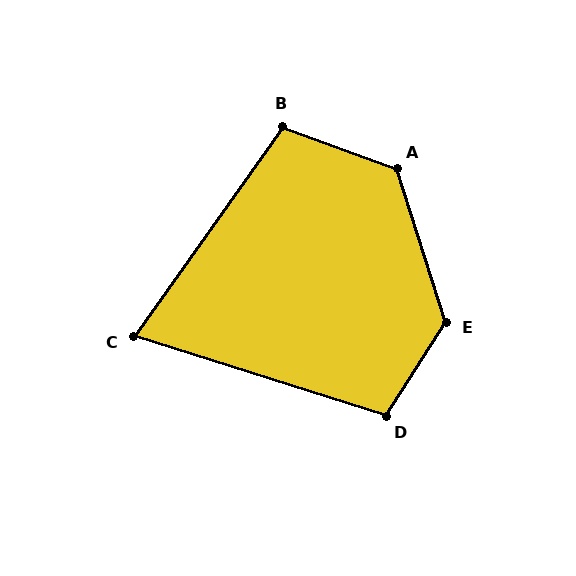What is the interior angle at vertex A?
Approximately 128 degrees (obtuse).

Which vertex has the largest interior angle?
E, at approximately 130 degrees.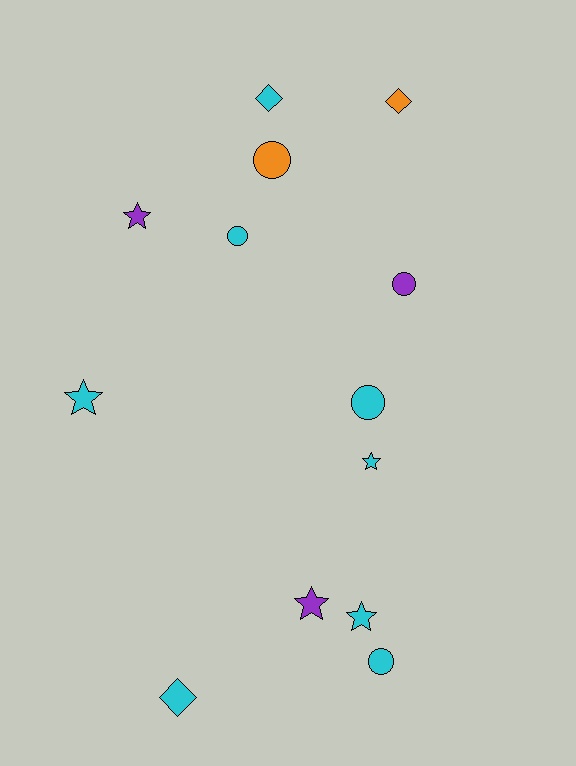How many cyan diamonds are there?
There are 2 cyan diamonds.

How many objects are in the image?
There are 13 objects.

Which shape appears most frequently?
Circle, with 5 objects.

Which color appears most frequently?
Cyan, with 8 objects.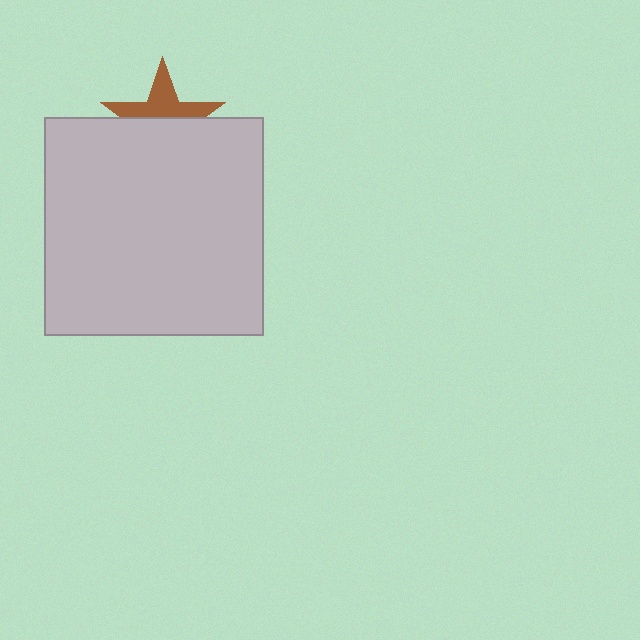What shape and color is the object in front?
The object in front is a light gray square.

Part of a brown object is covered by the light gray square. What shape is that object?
It is a star.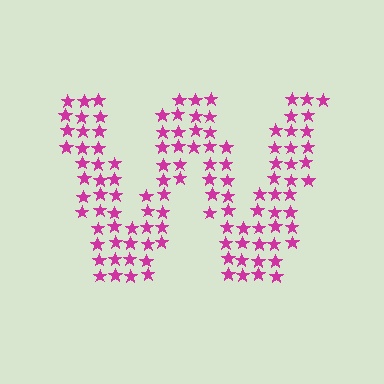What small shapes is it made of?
It is made of small stars.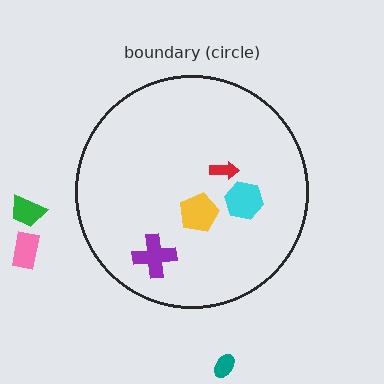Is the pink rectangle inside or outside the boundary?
Outside.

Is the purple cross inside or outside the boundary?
Inside.